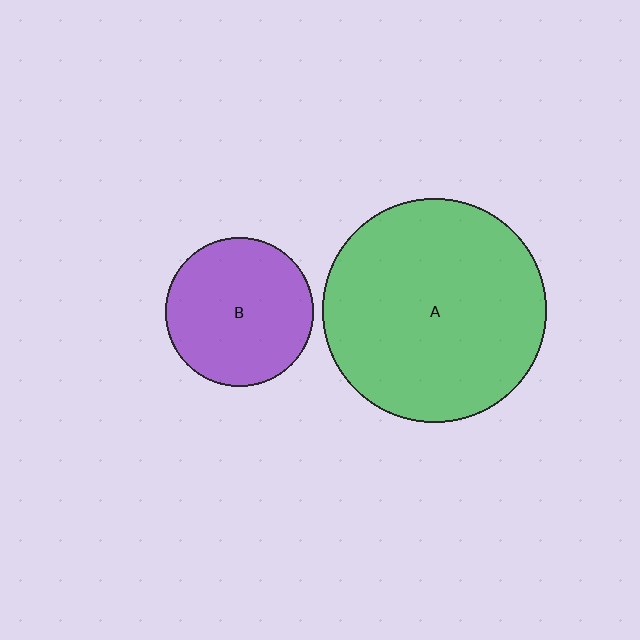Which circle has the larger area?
Circle A (green).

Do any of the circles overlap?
No, none of the circles overlap.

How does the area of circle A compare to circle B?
Approximately 2.3 times.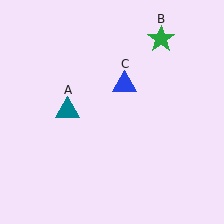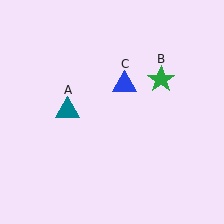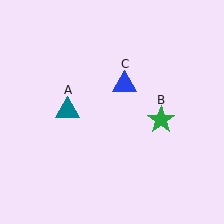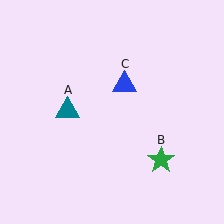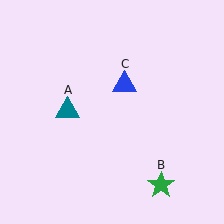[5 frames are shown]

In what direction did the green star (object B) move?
The green star (object B) moved down.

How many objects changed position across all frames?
1 object changed position: green star (object B).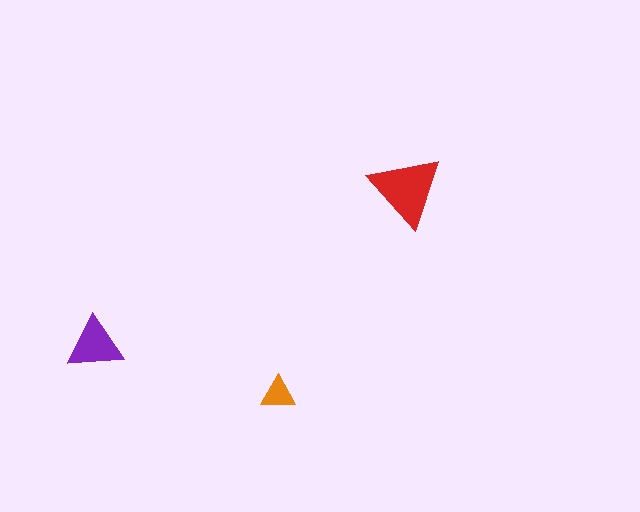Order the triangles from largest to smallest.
the red one, the purple one, the orange one.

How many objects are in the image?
There are 3 objects in the image.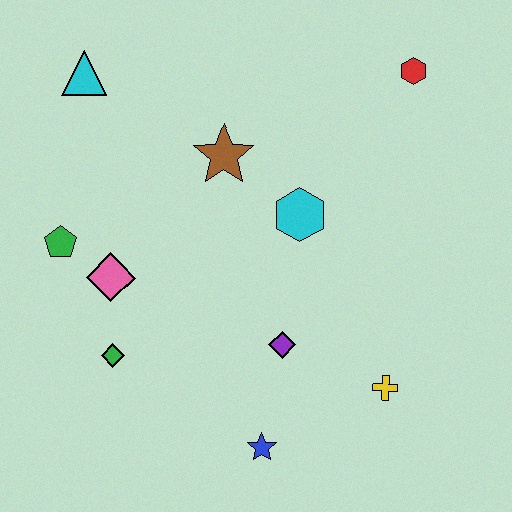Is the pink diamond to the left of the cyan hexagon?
Yes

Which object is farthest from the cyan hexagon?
The cyan triangle is farthest from the cyan hexagon.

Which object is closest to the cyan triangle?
The brown star is closest to the cyan triangle.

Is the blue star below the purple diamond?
Yes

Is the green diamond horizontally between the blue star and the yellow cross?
No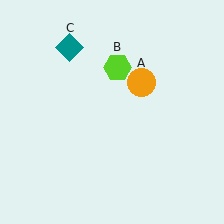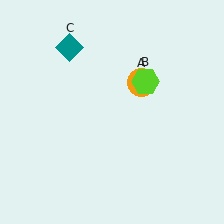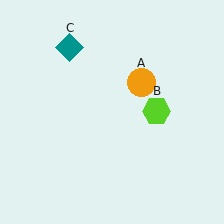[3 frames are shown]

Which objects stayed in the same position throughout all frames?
Orange circle (object A) and teal diamond (object C) remained stationary.